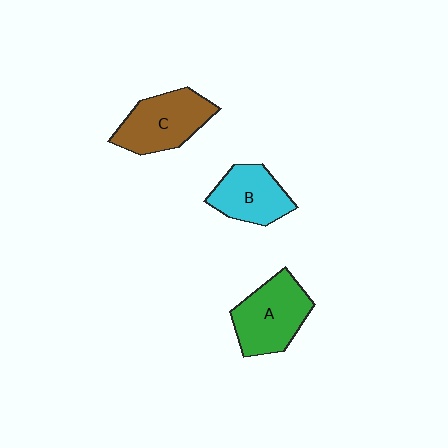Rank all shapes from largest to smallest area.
From largest to smallest: A (green), C (brown), B (cyan).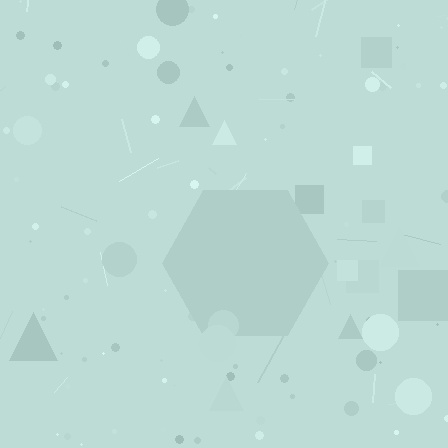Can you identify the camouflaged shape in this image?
The camouflaged shape is a hexagon.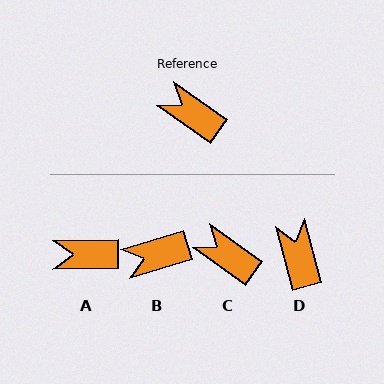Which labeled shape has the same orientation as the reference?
C.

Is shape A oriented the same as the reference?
No, it is off by about 36 degrees.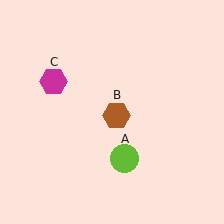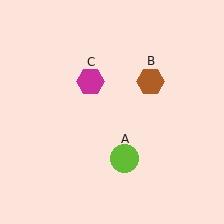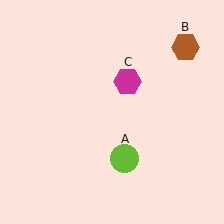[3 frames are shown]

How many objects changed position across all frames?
2 objects changed position: brown hexagon (object B), magenta hexagon (object C).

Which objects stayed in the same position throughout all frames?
Lime circle (object A) remained stationary.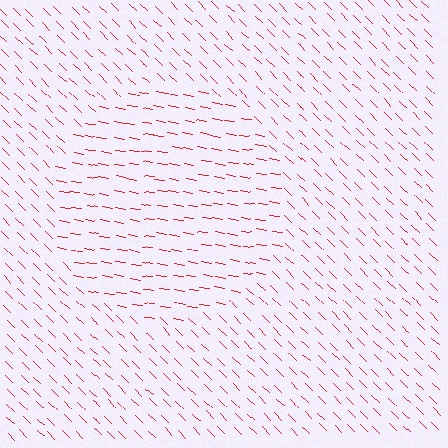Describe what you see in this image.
The image is filled with small red line segments. A circle region in the image has lines oriented differently from the surrounding lines, creating a visible texture boundary.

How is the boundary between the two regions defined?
The boundary is defined purely by a change in line orientation (approximately 36 degrees difference). All lines are the same color and thickness.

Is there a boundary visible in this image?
Yes, there is a texture boundary formed by a change in line orientation.